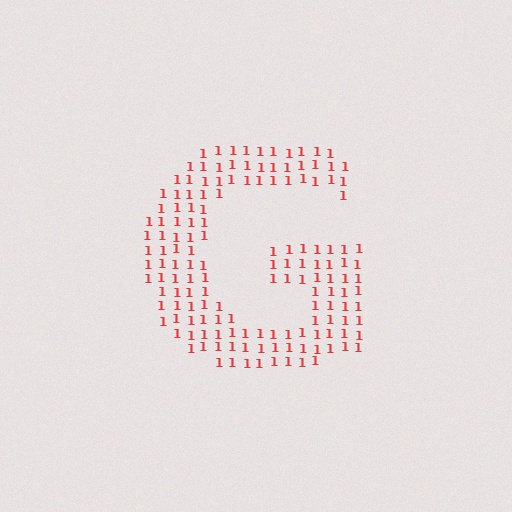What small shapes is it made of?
It is made of small digit 1's.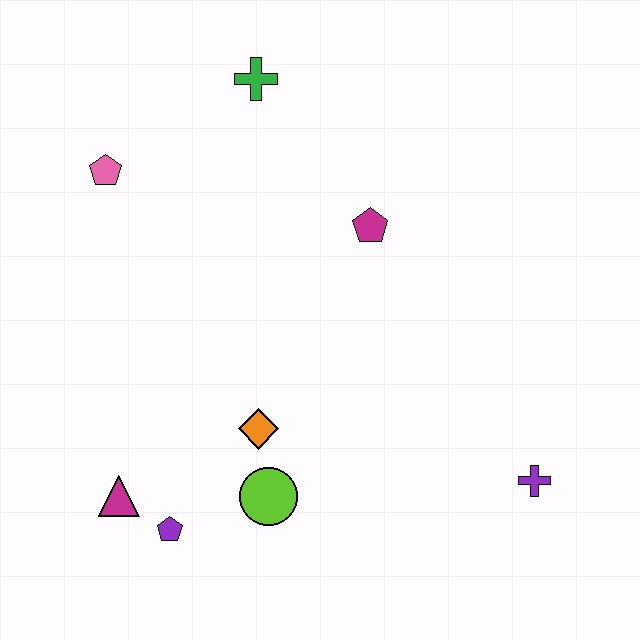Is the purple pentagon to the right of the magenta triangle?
Yes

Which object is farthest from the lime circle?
The green cross is farthest from the lime circle.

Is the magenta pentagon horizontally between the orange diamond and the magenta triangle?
No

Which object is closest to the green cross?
The pink pentagon is closest to the green cross.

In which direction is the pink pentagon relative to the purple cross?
The pink pentagon is to the left of the purple cross.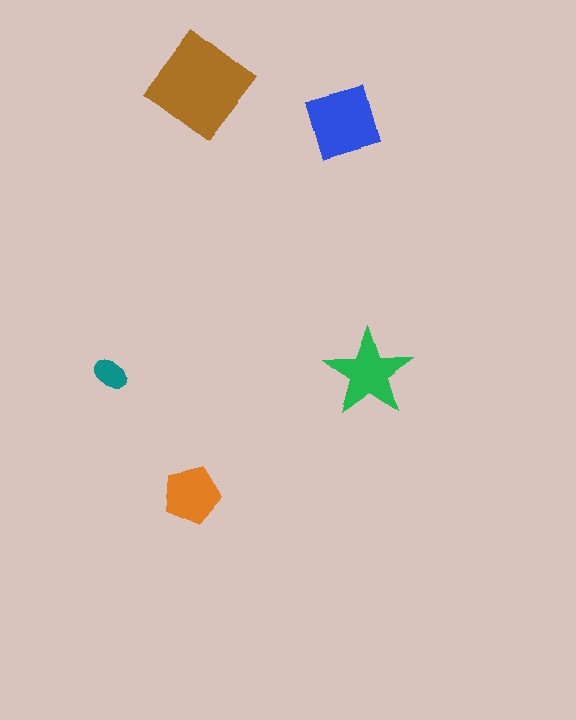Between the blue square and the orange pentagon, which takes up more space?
The blue square.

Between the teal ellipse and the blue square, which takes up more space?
The blue square.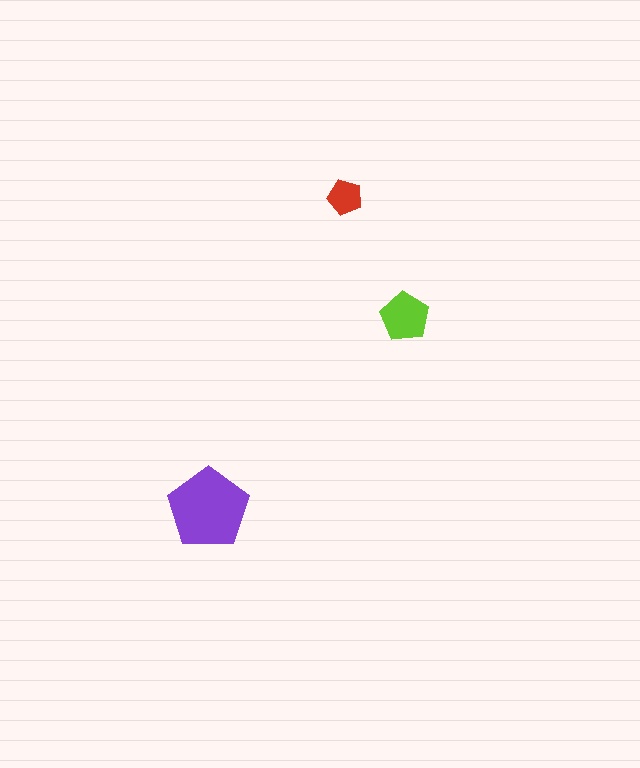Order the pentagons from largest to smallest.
the purple one, the lime one, the red one.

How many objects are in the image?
There are 3 objects in the image.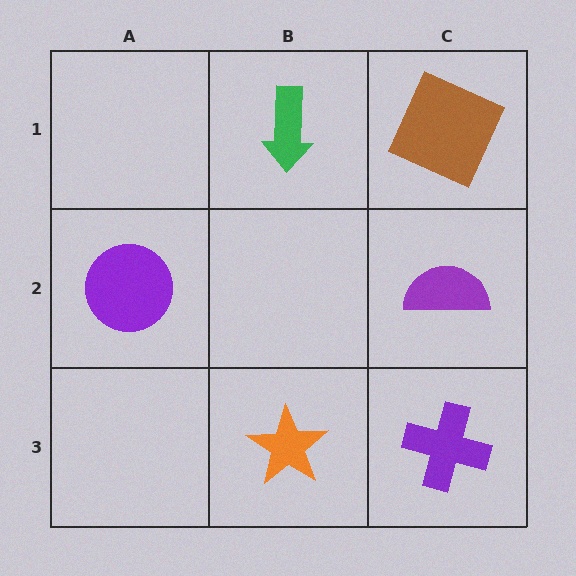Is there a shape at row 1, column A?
No, that cell is empty.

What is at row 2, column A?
A purple circle.